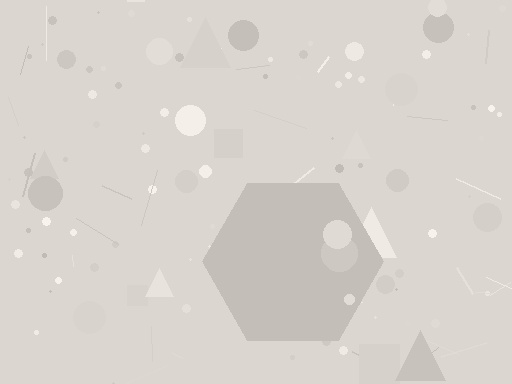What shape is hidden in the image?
A hexagon is hidden in the image.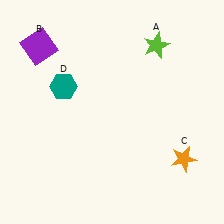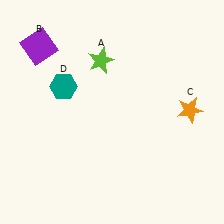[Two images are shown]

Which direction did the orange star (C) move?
The orange star (C) moved up.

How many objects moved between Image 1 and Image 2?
2 objects moved between the two images.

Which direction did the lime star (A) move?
The lime star (A) moved left.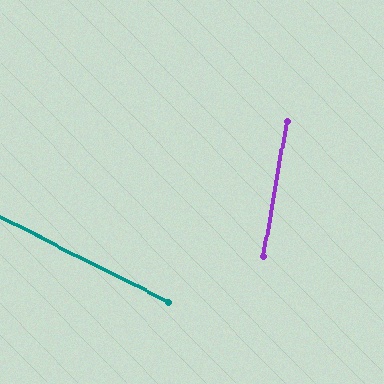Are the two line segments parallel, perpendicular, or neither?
Neither parallel nor perpendicular — they differ by about 73°.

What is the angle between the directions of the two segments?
Approximately 73 degrees.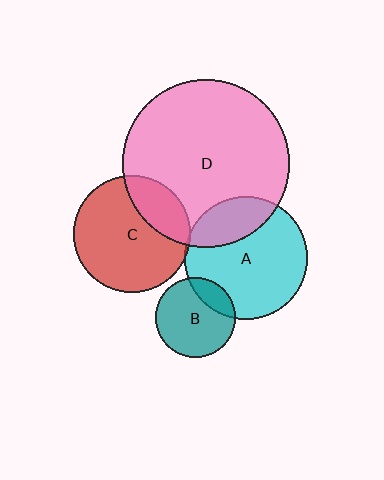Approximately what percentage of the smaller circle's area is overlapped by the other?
Approximately 25%.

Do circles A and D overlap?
Yes.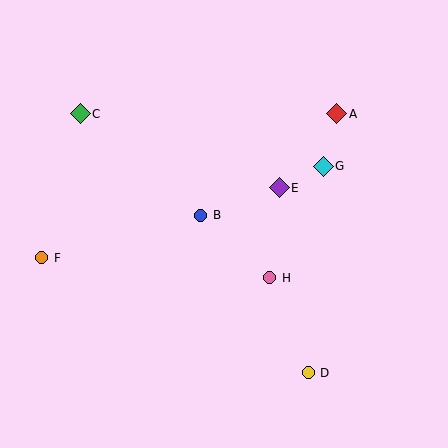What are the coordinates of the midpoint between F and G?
The midpoint between F and G is at (182, 212).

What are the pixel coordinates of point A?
Point A is at (337, 114).